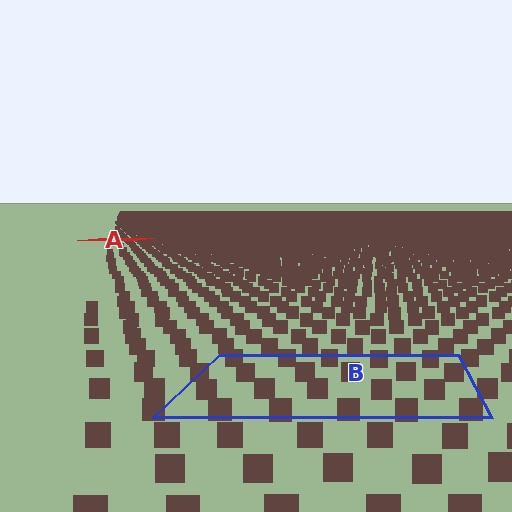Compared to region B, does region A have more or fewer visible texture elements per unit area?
Region A has more texture elements per unit area — they are packed more densely because it is farther away.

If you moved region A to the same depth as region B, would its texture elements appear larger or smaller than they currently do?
They would appear larger. At a closer depth, the same texture elements are projected at a bigger on-screen size.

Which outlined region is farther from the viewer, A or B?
Region A is farther from the viewer — the texture elements inside it appear smaller and more densely packed.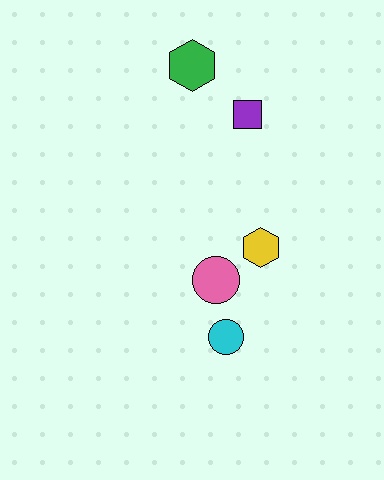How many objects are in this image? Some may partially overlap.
There are 5 objects.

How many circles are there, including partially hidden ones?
There are 2 circles.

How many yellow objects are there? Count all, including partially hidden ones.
There is 1 yellow object.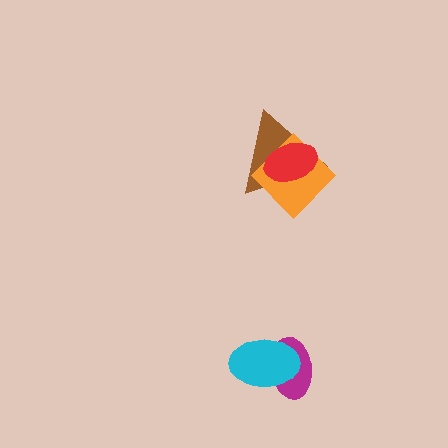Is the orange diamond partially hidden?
Yes, it is partially covered by another shape.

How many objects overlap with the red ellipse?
2 objects overlap with the red ellipse.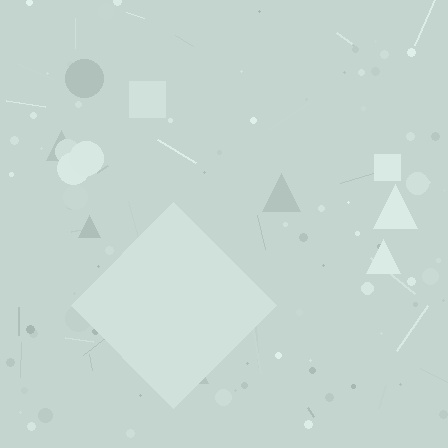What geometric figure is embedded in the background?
A diamond is embedded in the background.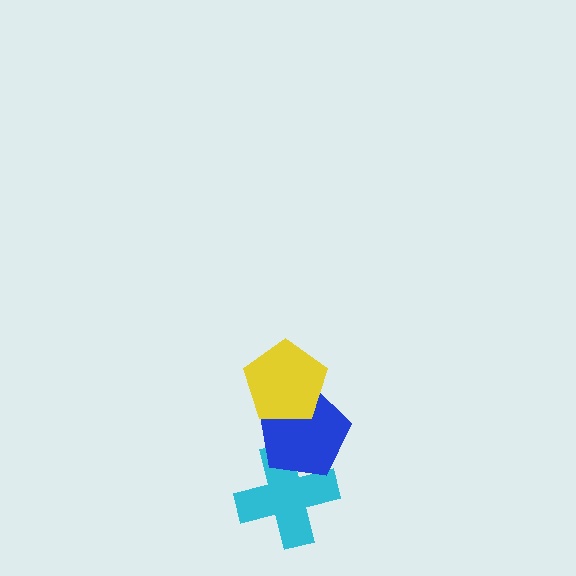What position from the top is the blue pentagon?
The blue pentagon is 2nd from the top.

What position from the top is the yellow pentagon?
The yellow pentagon is 1st from the top.